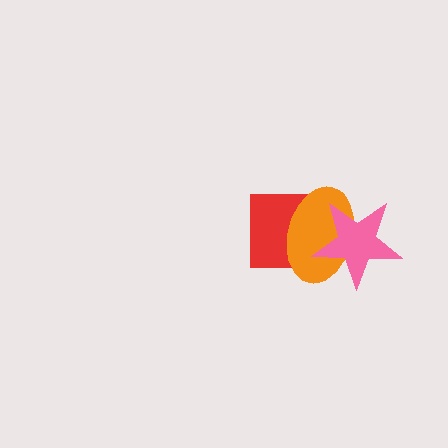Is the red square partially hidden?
Yes, it is partially covered by another shape.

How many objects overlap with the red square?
2 objects overlap with the red square.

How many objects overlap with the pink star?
2 objects overlap with the pink star.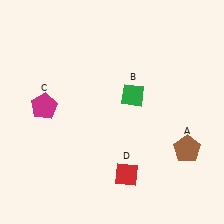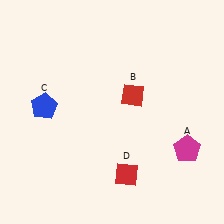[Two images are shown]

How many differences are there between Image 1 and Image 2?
There are 3 differences between the two images.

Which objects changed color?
A changed from brown to magenta. B changed from green to red. C changed from magenta to blue.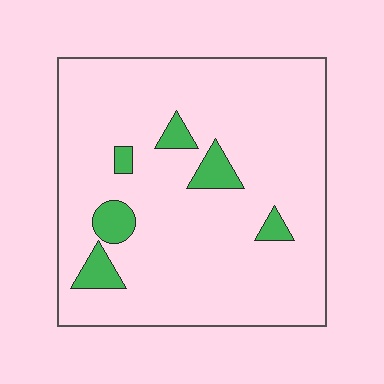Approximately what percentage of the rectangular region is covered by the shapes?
Approximately 10%.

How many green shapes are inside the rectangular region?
6.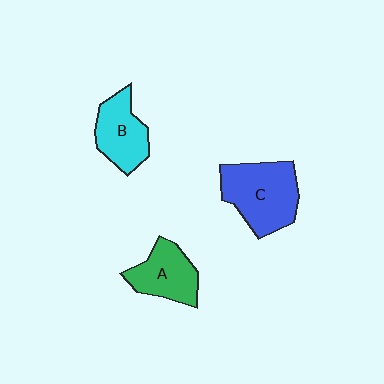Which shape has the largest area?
Shape C (blue).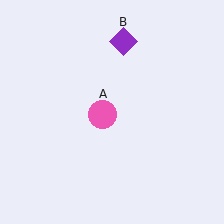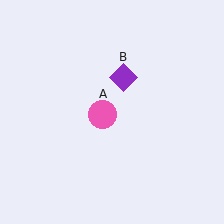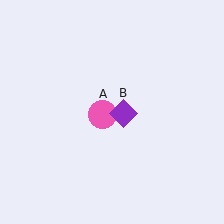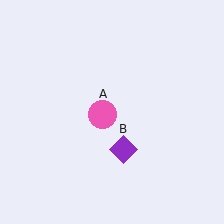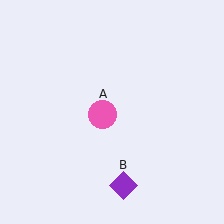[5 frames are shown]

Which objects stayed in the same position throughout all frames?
Pink circle (object A) remained stationary.